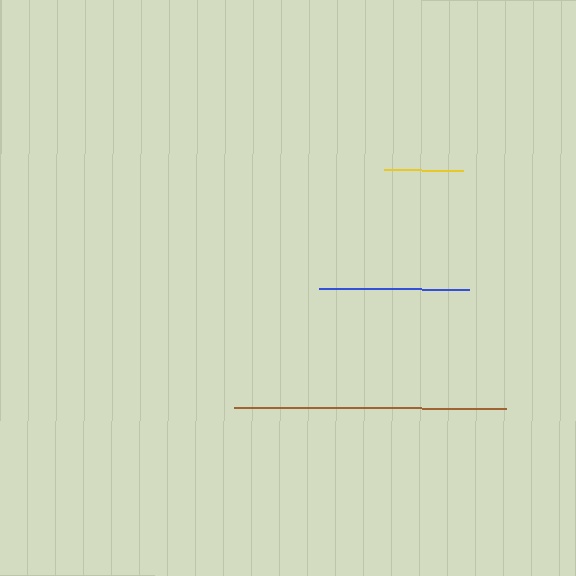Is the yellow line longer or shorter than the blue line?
The blue line is longer than the yellow line.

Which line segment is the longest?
The brown line is the longest at approximately 272 pixels.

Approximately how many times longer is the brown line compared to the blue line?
The brown line is approximately 1.8 times the length of the blue line.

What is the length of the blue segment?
The blue segment is approximately 150 pixels long.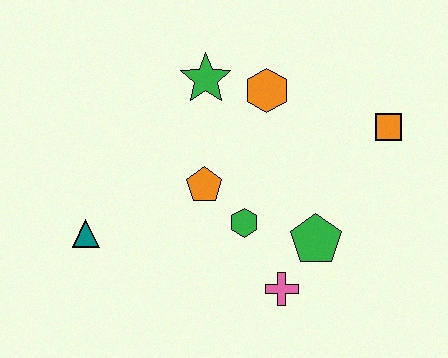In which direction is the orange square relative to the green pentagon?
The orange square is above the green pentagon.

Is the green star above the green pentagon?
Yes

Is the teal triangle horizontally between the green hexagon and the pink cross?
No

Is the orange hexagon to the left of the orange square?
Yes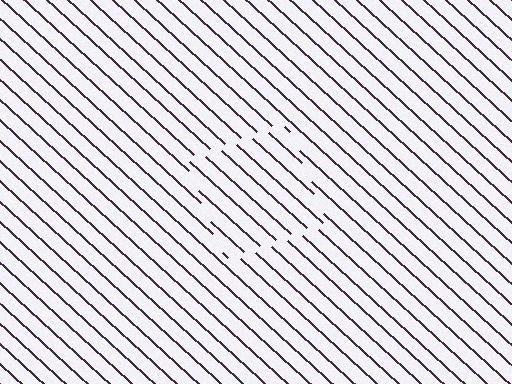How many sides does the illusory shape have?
4 sides — the line-ends trace a square.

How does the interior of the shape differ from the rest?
The interior of the shape contains the same grating, shifted by half a period — the contour is defined by the phase discontinuity where line-ends from the inner and outer gratings abut.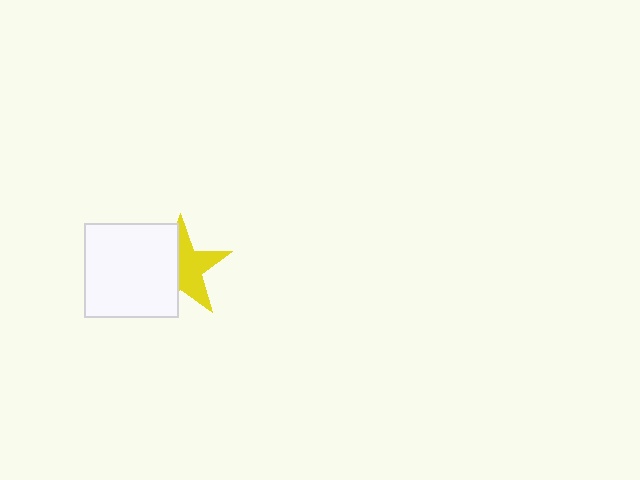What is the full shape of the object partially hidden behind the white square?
The partially hidden object is a yellow star.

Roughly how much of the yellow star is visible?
About half of it is visible (roughly 52%).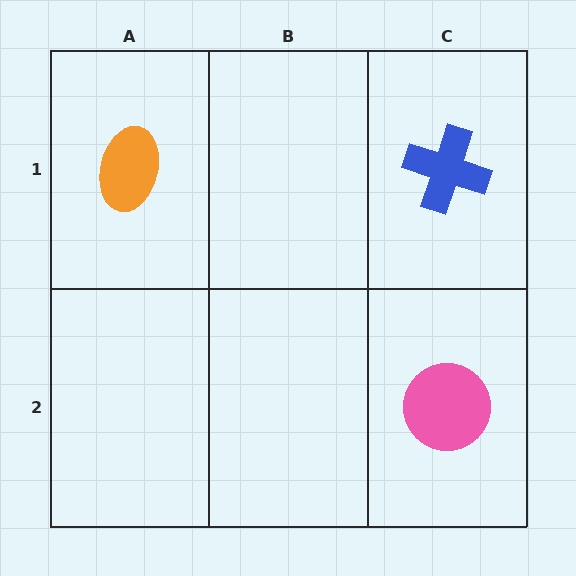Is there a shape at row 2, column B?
No, that cell is empty.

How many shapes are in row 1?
2 shapes.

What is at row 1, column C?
A blue cross.